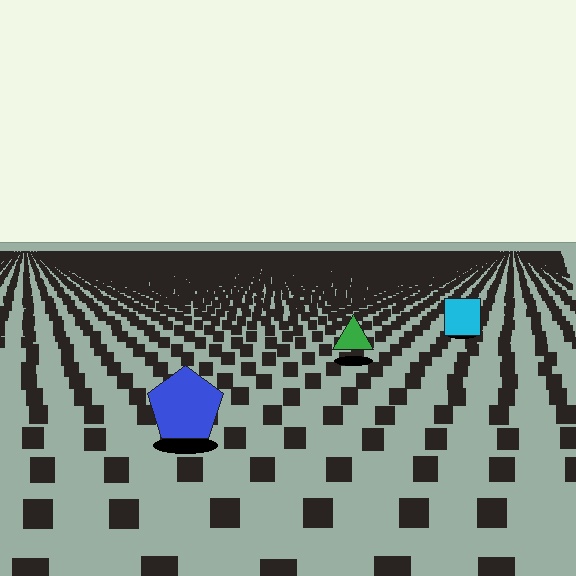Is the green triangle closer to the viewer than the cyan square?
Yes. The green triangle is closer — you can tell from the texture gradient: the ground texture is coarser near it.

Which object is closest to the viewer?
The blue pentagon is closest. The texture marks near it are larger and more spread out.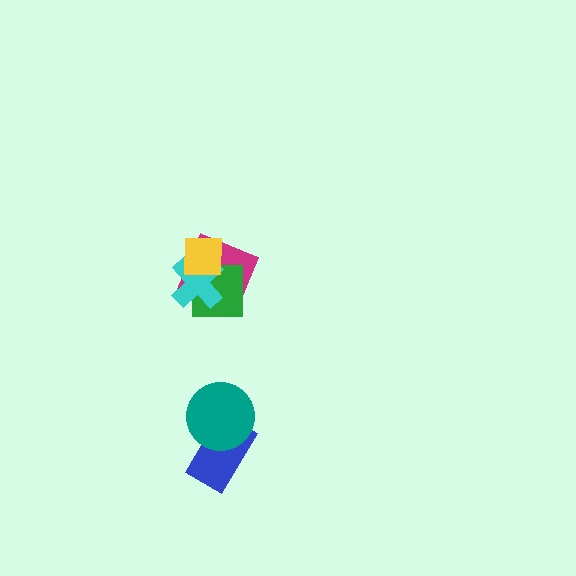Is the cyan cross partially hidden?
Yes, it is partially covered by another shape.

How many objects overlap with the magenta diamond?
3 objects overlap with the magenta diamond.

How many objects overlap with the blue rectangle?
1 object overlaps with the blue rectangle.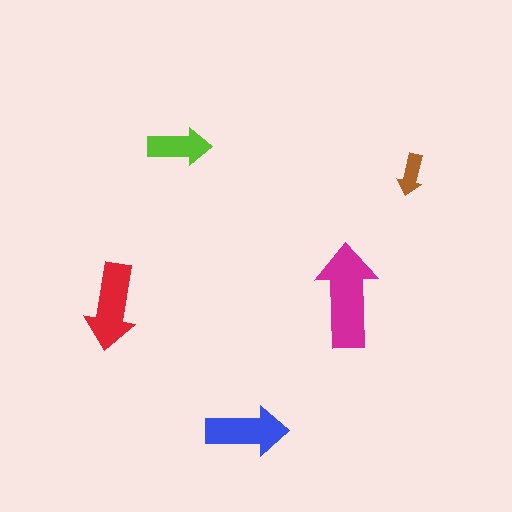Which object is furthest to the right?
The brown arrow is rightmost.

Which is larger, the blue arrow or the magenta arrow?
The magenta one.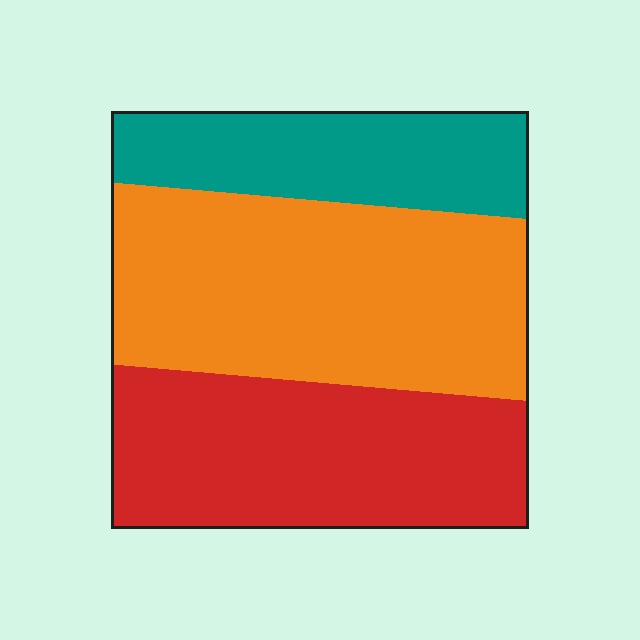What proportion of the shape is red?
Red covers roughly 35% of the shape.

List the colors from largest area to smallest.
From largest to smallest: orange, red, teal.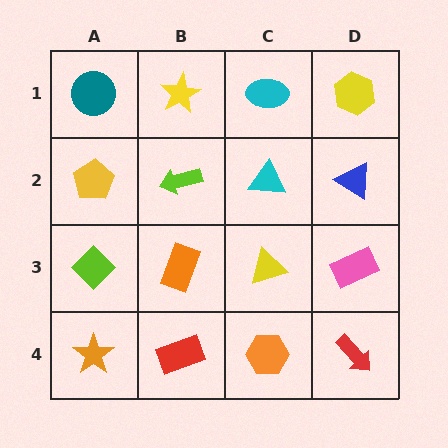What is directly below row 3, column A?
An orange star.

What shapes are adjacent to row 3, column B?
A lime arrow (row 2, column B), a red rectangle (row 4, column B), a lime diamond (row 3, column A), a yellow triangle (row 3, column C).